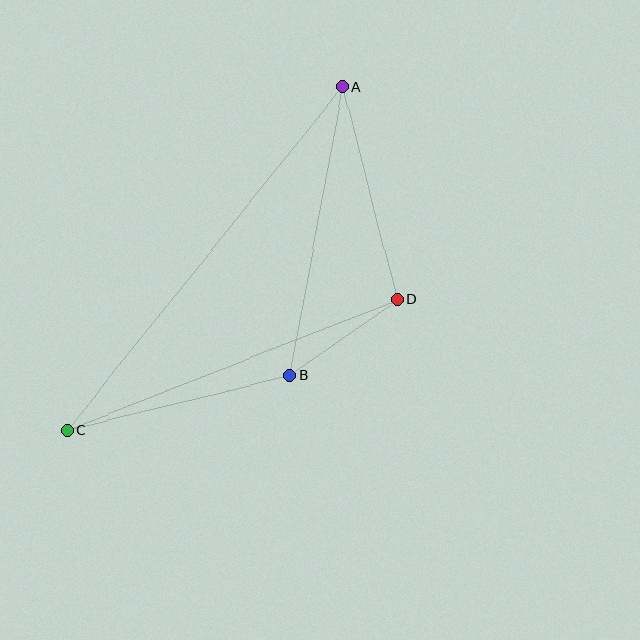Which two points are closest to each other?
Points B and D are closest to each other.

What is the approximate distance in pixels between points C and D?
The distance between C and D is approximately 355 pixels.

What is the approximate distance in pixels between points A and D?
The distance between A and D is approximately 220 pixels.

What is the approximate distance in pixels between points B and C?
The distance between B and C is approximately 230 pixels.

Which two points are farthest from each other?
Points A and C are farthest from each other.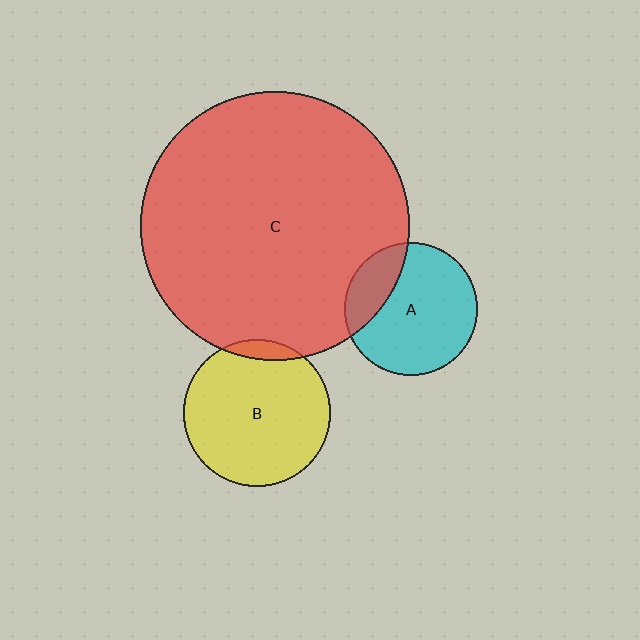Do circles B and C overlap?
Yes.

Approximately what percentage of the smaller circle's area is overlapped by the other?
Approximately 5%.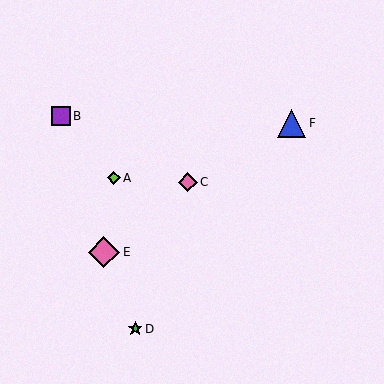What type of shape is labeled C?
Shape C is a pink diamond.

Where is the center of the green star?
The center of the green star is at (135, 329).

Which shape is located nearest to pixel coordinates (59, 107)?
The purple square (labeled B) at (61, 116) is nearest to that location.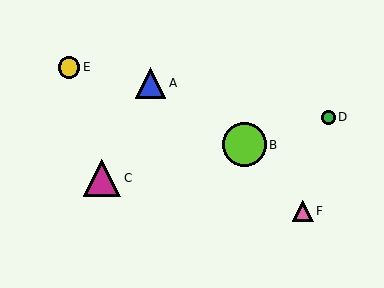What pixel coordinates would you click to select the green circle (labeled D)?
Click at (328, 117) to select the green circle D.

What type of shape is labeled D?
Shape D is a green circle.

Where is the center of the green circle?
The center of the green circle is at (328, 117).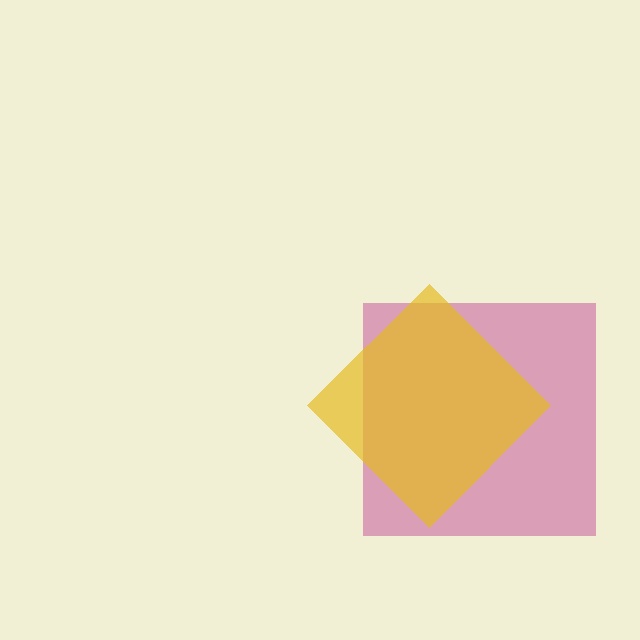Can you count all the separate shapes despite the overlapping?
Yes, there are 2 separate shapes.